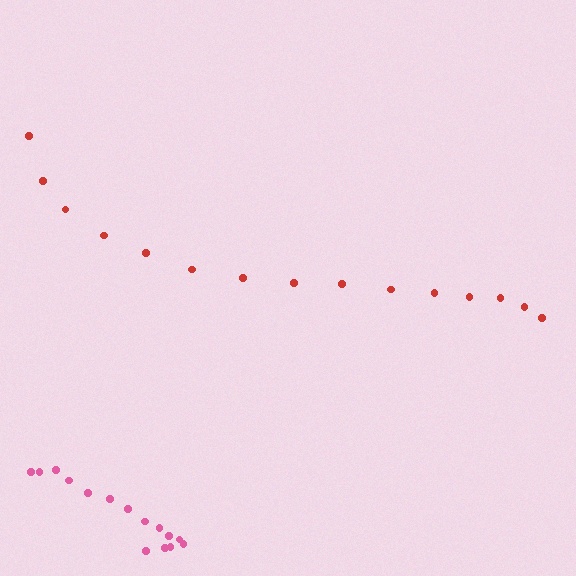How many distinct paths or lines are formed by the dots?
There are 2 distinct paths.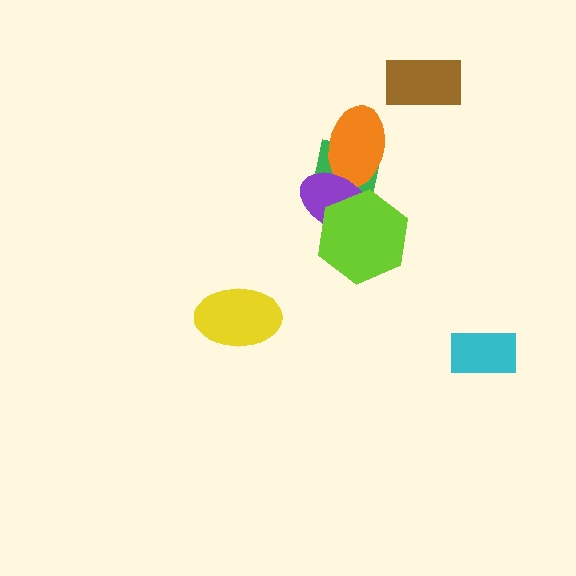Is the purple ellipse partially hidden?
Yes, it is partially covered by another shape.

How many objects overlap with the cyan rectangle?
0 objects overlap with the cyan rectangle.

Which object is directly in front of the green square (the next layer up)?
The orange ellipse is directly in front of the green square.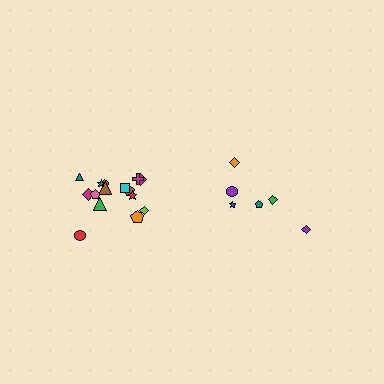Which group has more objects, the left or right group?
The left group.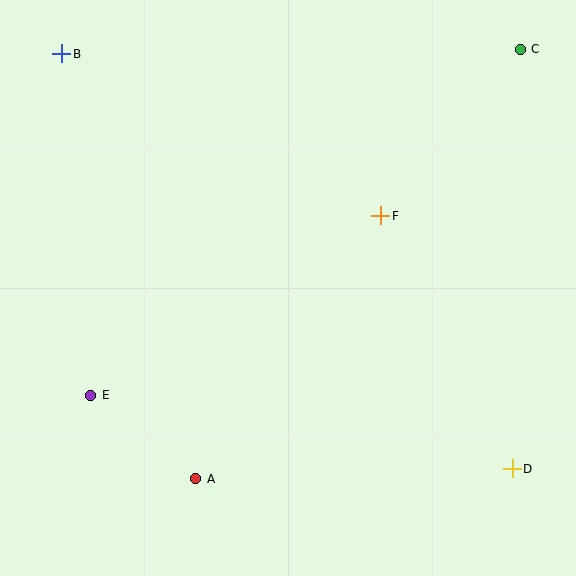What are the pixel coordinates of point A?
Point A is at (196, 479).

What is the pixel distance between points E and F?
The distance between E and F is 341 pixels.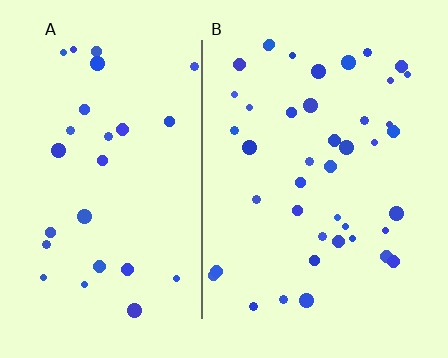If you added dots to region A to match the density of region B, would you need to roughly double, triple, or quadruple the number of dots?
Approximately double.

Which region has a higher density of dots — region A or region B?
B (the right).